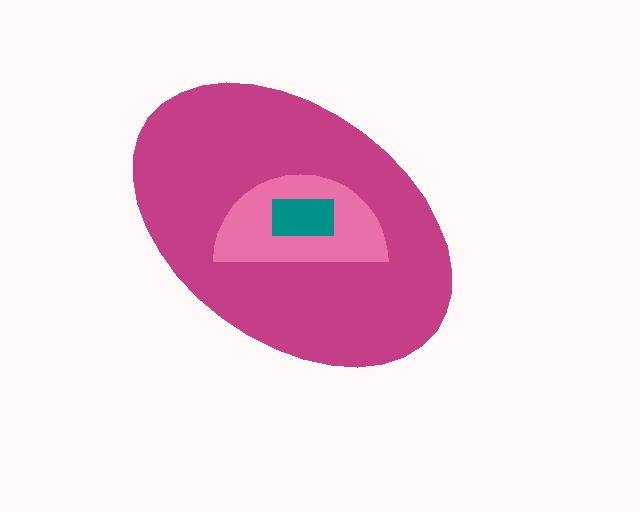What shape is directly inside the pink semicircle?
The teal rectangle.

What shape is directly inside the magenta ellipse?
The pink semicircle.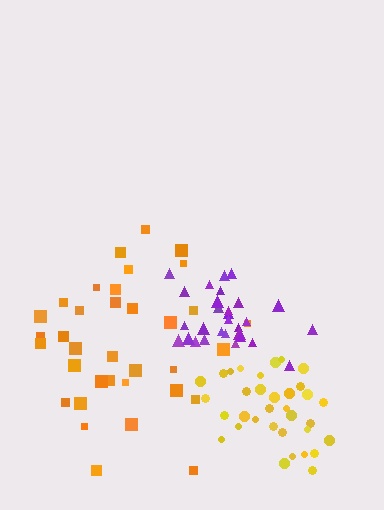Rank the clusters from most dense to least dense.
purple, yellow, orange.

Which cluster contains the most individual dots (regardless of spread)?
Orange (35).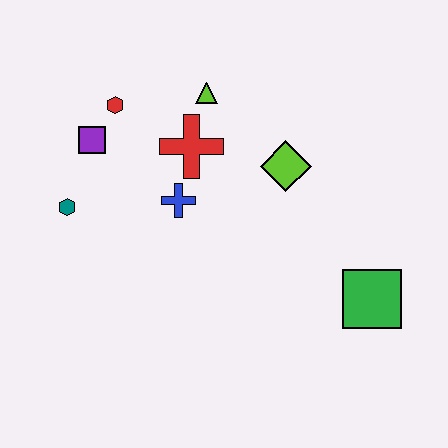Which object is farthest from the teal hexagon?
The green square is farthest from the teal hexagon.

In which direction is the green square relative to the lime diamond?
The green square is below the lime diamond.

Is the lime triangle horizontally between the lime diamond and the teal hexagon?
Yes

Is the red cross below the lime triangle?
Yes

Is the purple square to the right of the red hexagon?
No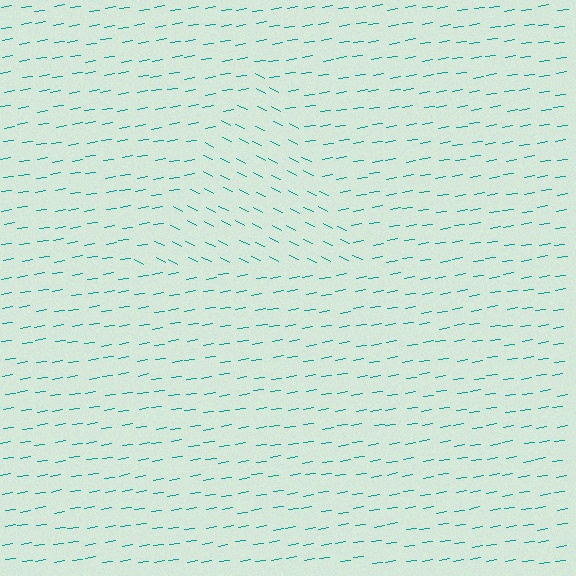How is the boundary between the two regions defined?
The boundary is defined purely by a change in line orientation (approximately 35 degrees difference). All lines are the same color and thickness.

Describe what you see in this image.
The image is filled with small teal line segments. A triangle region in the image has lines oriented differently from the surrounding lines, creating a visible texture boundary.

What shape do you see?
I see a triangle.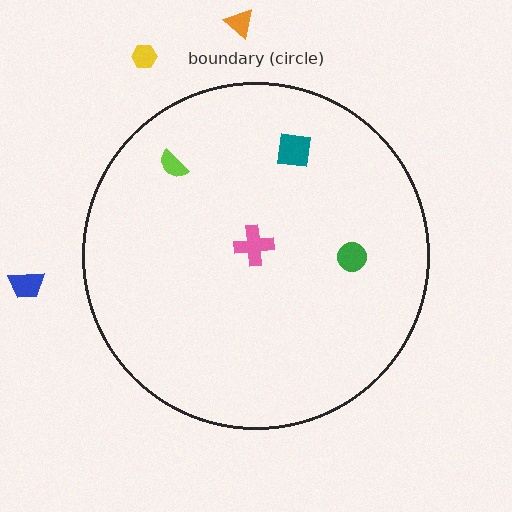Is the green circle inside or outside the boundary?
Inside.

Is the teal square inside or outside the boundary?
Inside.